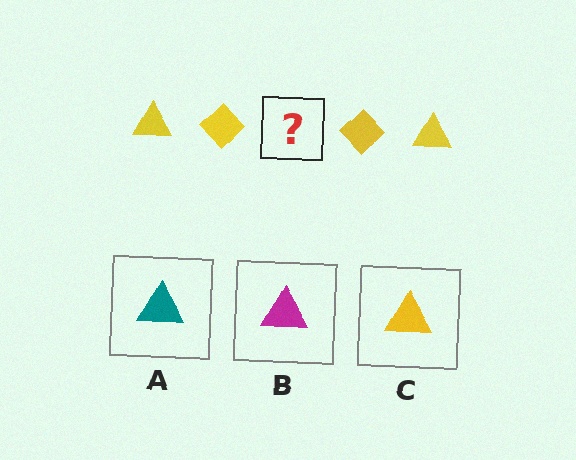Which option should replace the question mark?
Option C.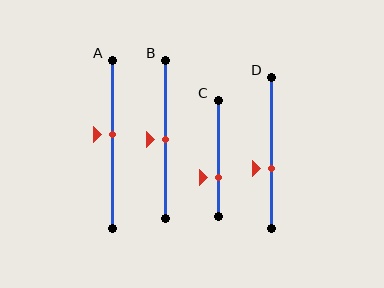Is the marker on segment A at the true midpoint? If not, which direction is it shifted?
No, the marker on segment A is shifted upward by about 6% of the segment length.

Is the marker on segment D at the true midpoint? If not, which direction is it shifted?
No, the marker on segment D is shifted downward by about 11% of the segment length.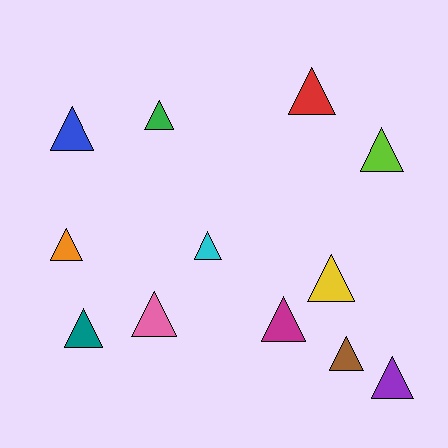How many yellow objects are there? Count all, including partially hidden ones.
There is 1 yellow object.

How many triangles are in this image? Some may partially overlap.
There are 12 triangles.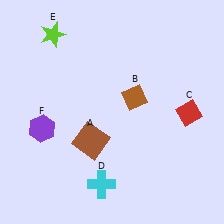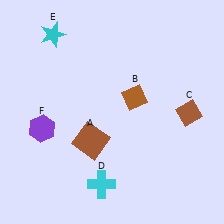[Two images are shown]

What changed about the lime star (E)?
In Image 1, E is lime. In Image 2, it changed to cyan.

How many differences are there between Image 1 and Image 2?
There are 2 differences between the two images.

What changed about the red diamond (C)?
In Image 1, C is red. In Image 2, it changed to brown.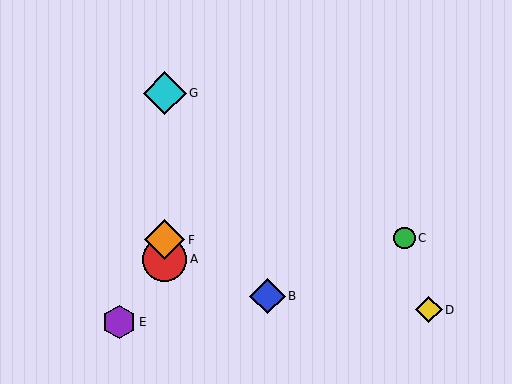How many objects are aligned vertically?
3 objects (A, F, G) are aligned vertically.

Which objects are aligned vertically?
Objects A, F, G are aligned vertically.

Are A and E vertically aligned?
No, A is at x≈165 and E is at x≈119.